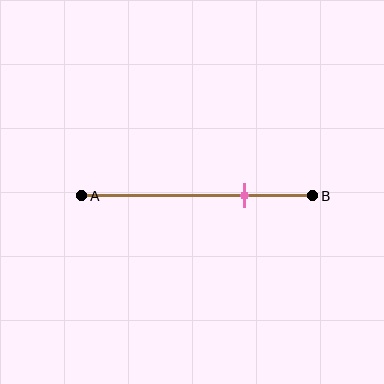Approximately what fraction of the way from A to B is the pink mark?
The pink mark is approximately 70% of the way from A to B.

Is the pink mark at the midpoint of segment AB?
No, the mark is at about 70% from A, not at the 50% midpoint.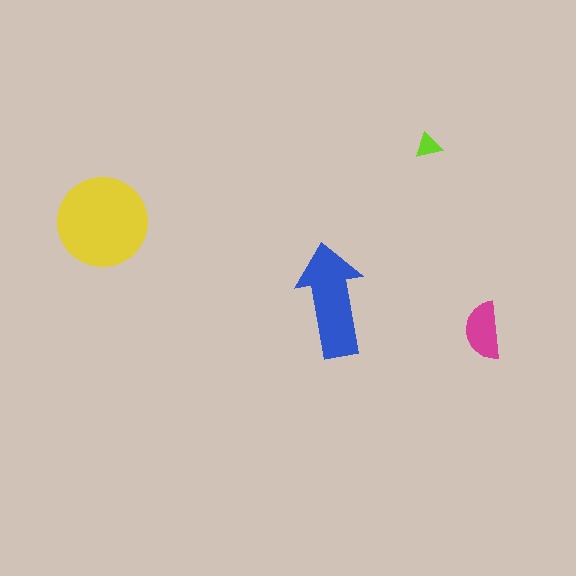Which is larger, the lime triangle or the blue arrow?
The blue arrow.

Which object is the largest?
The yellow circle.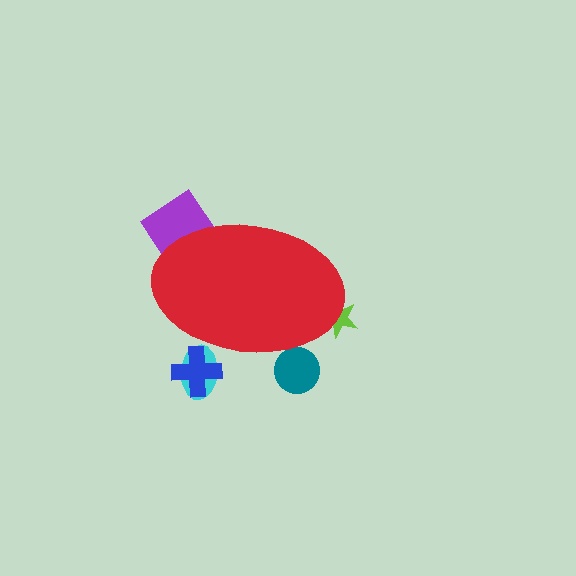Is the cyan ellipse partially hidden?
Yes, the cyan ellipse is partially hidden behind the red ellipse.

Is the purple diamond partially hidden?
Yes, the purple diamond is partially hidden behind the red ellipse.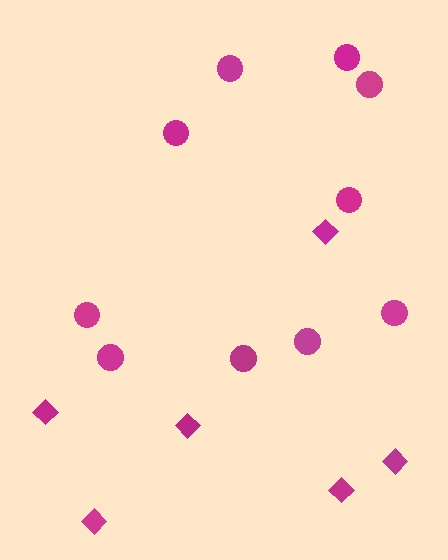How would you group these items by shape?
There are 2 groups: one group of circles (10) and one group of diamonds (6).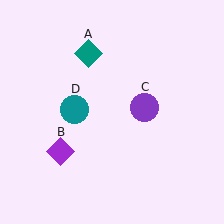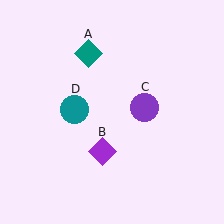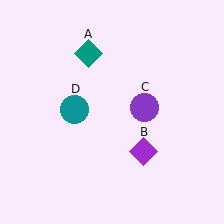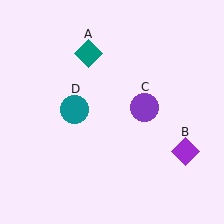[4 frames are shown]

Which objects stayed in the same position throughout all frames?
Teal diamond (object A) and purple circle (object C) and teal circle (object D) remained stationary.